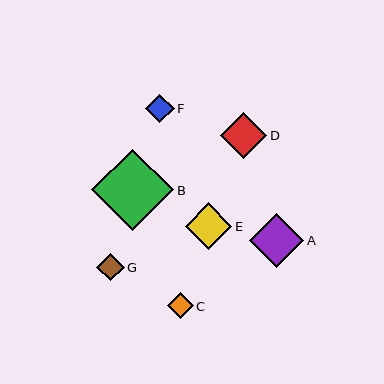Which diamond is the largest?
Diamond B is the largest with a size of approximately 82 pixels.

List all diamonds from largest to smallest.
From largest to smallest: B, A, E, D, F, G, C.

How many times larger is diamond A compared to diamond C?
Diamond A is approximately 2.1 times the size of diamond C.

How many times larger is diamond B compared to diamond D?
Diamond B is approximately 1.8 times the size of diamond D.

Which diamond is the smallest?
Diamond C is the smallest with a size of approximately 25 pixels.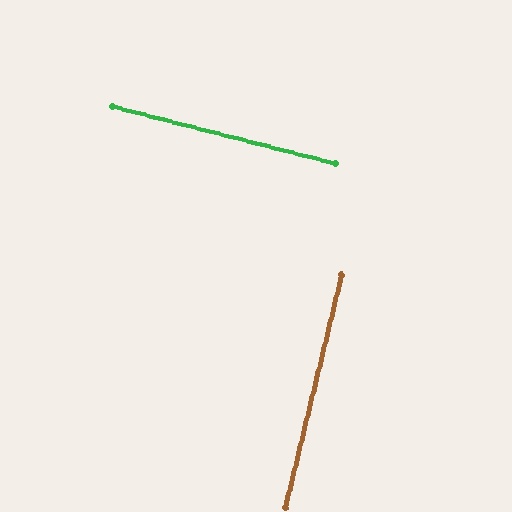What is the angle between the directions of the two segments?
Approximately 89 degrees.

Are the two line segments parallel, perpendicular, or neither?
Perpendicular — they meet at approximately 89°.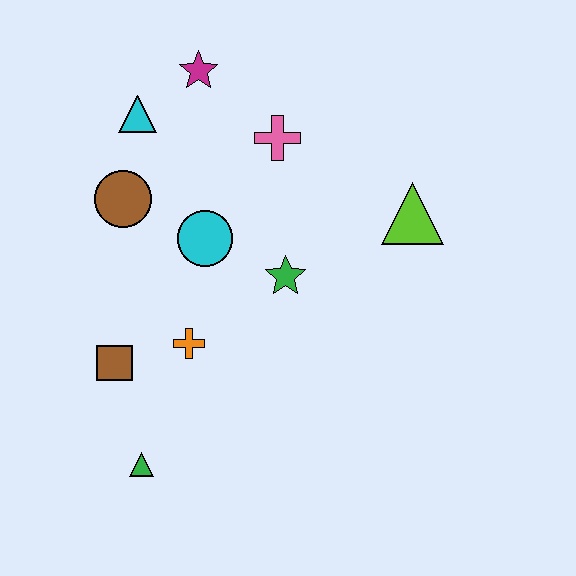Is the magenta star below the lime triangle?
No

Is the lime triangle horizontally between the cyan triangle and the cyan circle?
No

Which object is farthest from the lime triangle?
The green triangle is farthest from the lime triangle.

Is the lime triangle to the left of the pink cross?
No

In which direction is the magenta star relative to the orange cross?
The magenta star is above the orange cross.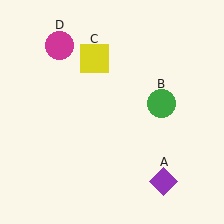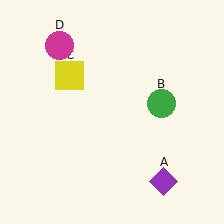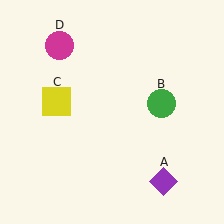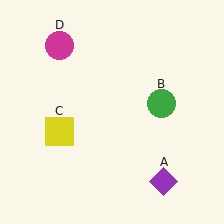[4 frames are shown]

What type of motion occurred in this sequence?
The yellow square (object C) rotated counterclockwise around the center of the scene.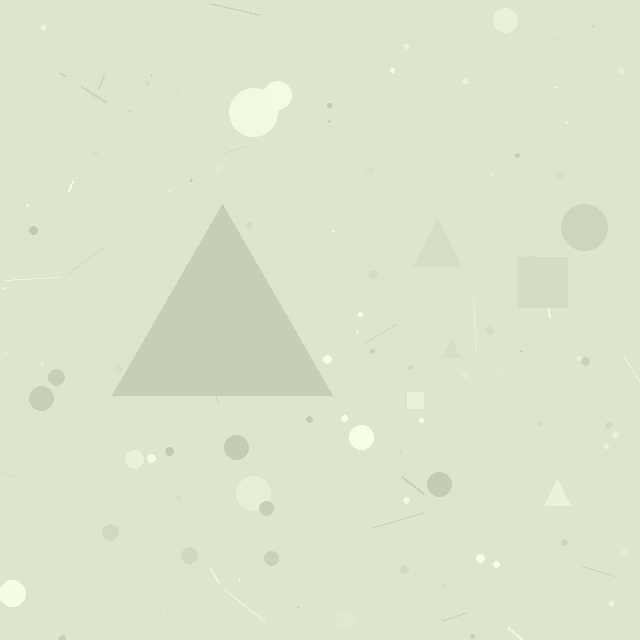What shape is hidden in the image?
A triangle is hidden in the image.